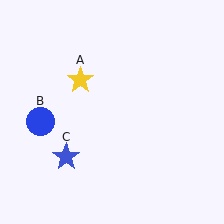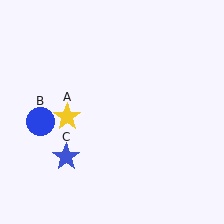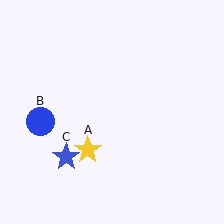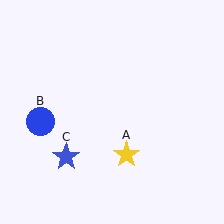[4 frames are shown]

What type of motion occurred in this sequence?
The yellow star (object A) rotated counterclockwise around the center of the scene.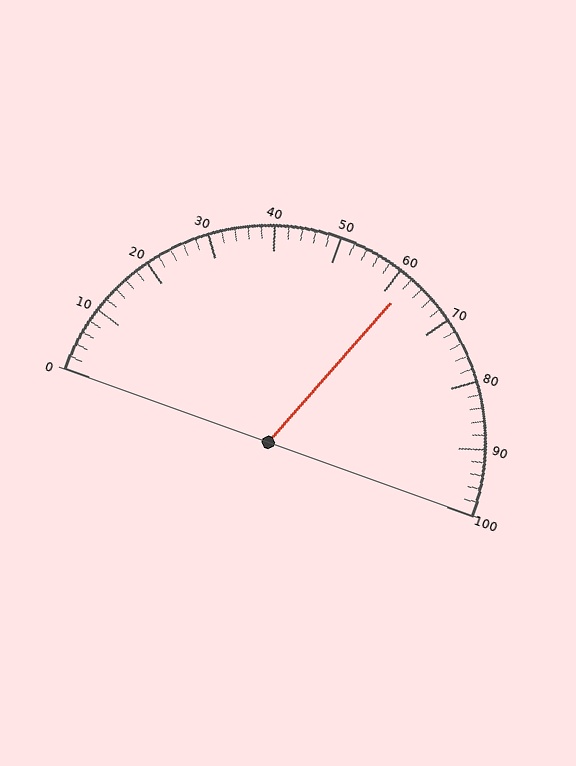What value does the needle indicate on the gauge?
The needle indicates approximately 62.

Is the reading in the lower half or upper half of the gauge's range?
The reading is in the upper half of the range (0 to 100).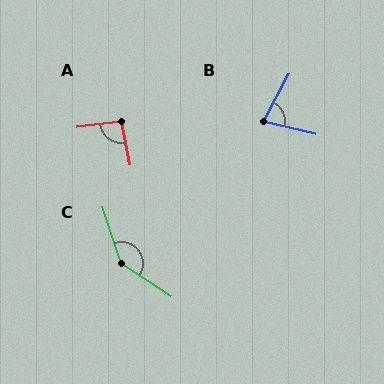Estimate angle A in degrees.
Approximately 94 degrees.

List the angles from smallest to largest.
B (75°), A (94°), C (141°).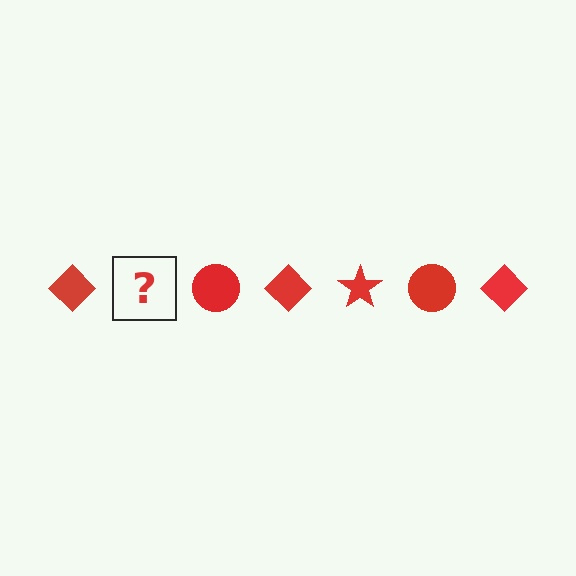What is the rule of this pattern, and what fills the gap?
The rule is that the pattern cycles through diamond, star, circle shapes in red. The gap should be filled with a red star.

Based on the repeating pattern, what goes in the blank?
The blank should be a red star.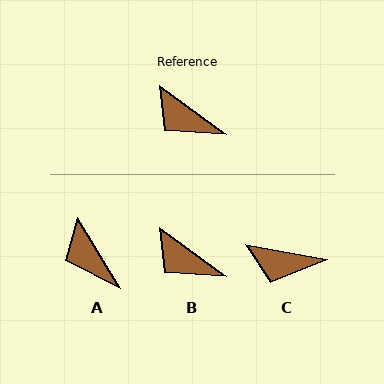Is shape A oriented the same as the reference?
No, it is off by about 23 degrees.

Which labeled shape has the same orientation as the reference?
B.